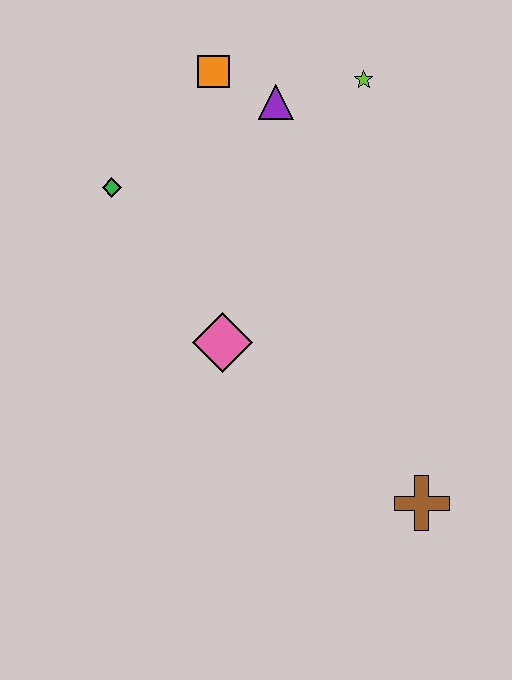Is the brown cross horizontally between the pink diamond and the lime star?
No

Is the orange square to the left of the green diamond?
No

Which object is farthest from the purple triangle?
The brown cross is farthest from the purple triangle.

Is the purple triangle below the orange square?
Yes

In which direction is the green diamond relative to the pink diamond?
The green diamond is above the pink diamond.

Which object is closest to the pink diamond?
The green diamond is closest to the pink diamond.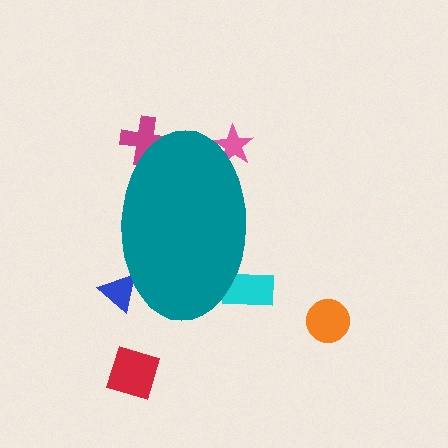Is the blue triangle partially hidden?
Yes, the blue triangle is partially hidden behind the teal ellipse.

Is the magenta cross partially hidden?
Yes, the magenta cross is partially hidden behind the teal ellipse.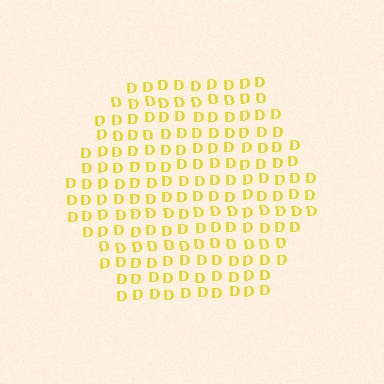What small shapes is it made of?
It is made of small letter D's.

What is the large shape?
The large shape is a hexagon.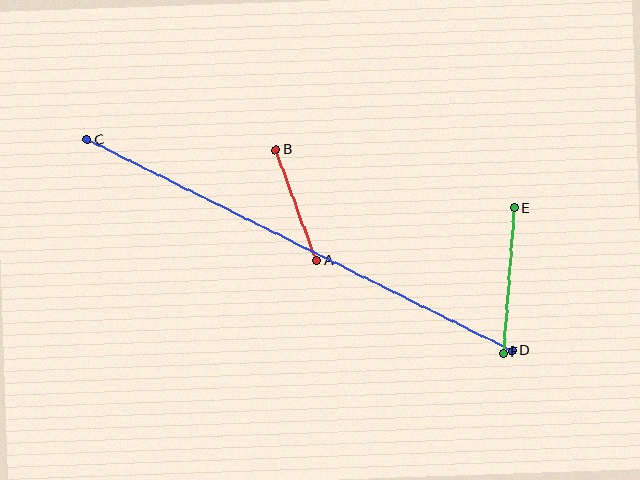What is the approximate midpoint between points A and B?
The midpoint is at approximately (296, 205) pixels.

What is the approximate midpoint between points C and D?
The midpoint is at approximately (300, 245) pixels.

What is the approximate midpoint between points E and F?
The midpoint is at approximately (509, 281) pixels.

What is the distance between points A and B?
The distance is approximately 118 pixels.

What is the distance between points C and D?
The distance is approximately 475 pixels.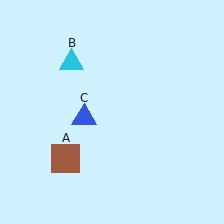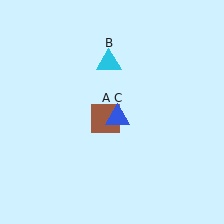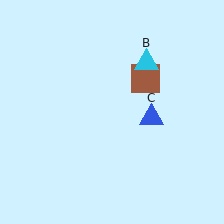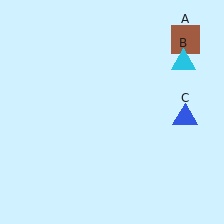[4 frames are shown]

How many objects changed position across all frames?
3 objects changed position: brown square (object A), cyan triangle (object B), blue triangle (object C).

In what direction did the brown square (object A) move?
The brown square (object A) moved up and to the right.